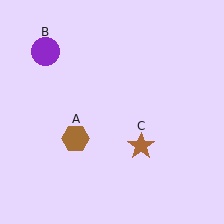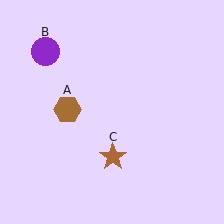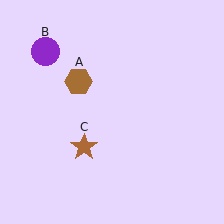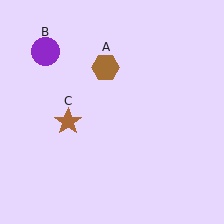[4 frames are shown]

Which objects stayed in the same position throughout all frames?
Purple circle (object B) remained stationary.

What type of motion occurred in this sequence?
The brown hexagon (object A), brown star (object C) rotated clockwise around the center of the scene.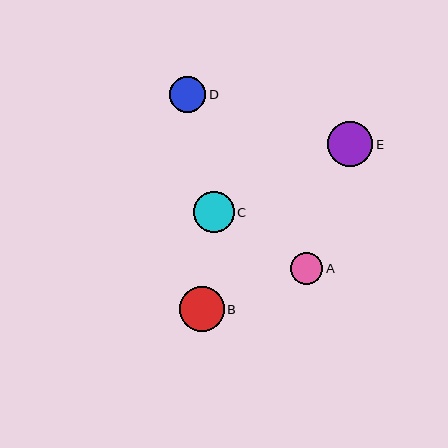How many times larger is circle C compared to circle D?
Circle C is approximately 1.1 times the size of circle D.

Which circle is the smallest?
Circle A is the smallest with a size of approximately 32 pixels.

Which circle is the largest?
Circle E is the largest with a size of approximately 46 pixels.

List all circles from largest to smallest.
From largest to smallest: E, B, C, D, A.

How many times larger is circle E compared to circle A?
Circle E is approximately 1.4 times the size of circle A.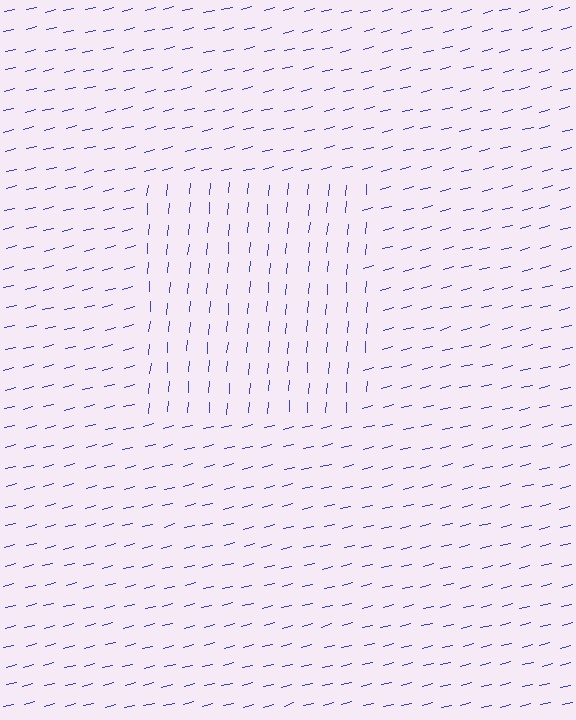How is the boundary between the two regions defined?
The boundary is defined purely by a change in line orientation (approximately 71 degrees difference). All lines are the same color and thickness.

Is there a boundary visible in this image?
Yes, there is a texture boundary formed by a change in line orientation.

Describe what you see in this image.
The image is filled with small blue line segments. A rectangle region in the image has lines oriented differently from the surrounding lines, creating a visible texture boundary.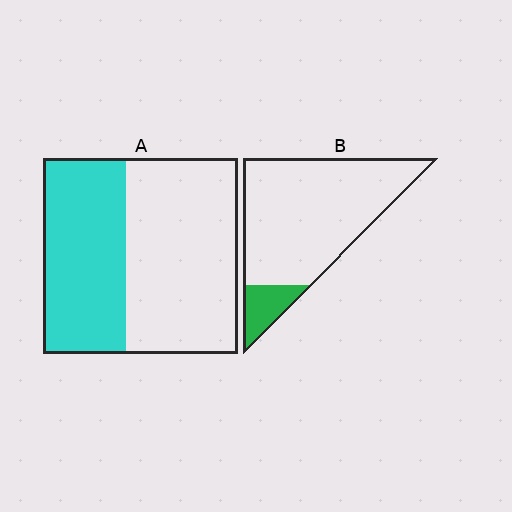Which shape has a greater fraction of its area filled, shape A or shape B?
Shape A.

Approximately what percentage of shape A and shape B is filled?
A is approximately 45% and B is approximately 15%.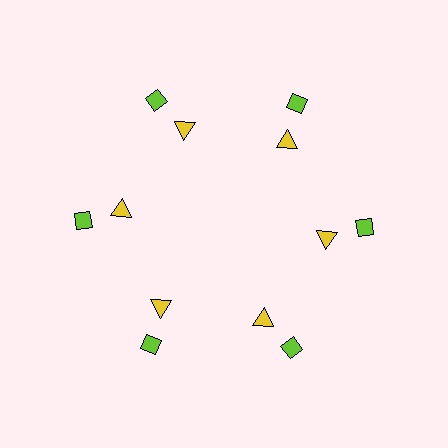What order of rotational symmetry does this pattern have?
This pattern has 6-fold rotational symmetry.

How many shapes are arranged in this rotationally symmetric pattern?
There are 12 shapes, arranged in 6 groups of 2.